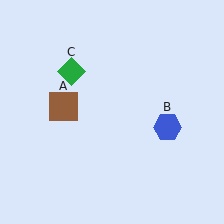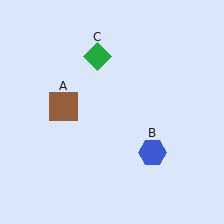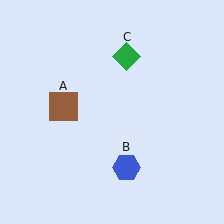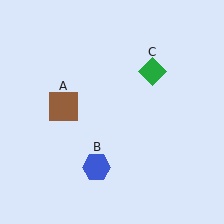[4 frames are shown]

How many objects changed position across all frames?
2 objects changed position: blue hexagon (object B), green diamond (object C).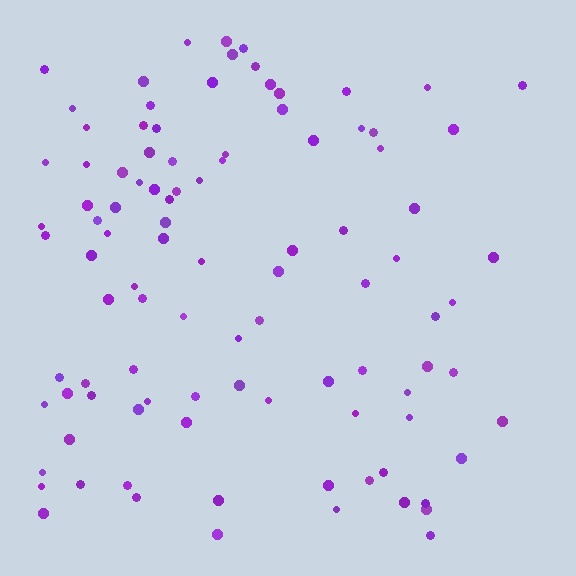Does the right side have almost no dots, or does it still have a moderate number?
Still a moderate number, just noticeably fewer than the left.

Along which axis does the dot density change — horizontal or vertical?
Horizontal.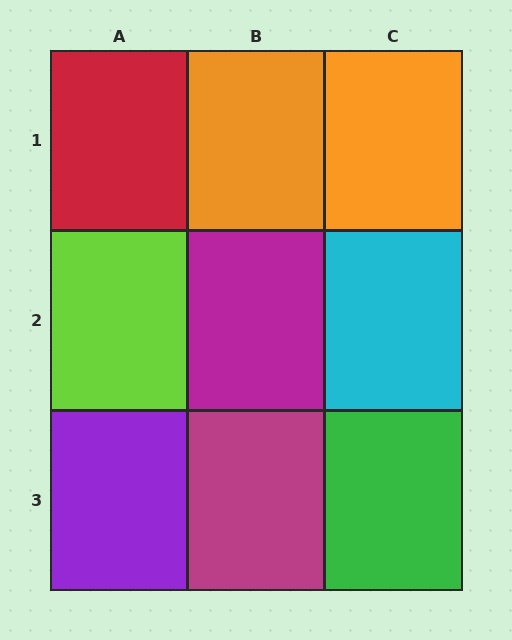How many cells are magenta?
2 cells are magenta.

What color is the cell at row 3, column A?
Purple.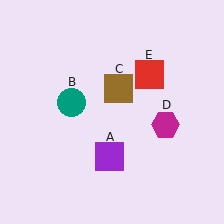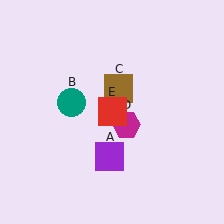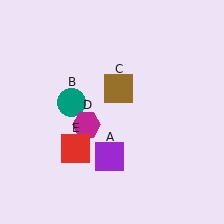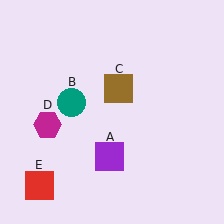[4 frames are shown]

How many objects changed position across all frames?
2 objects changed position: magenta hexagon (object D), red square (object E).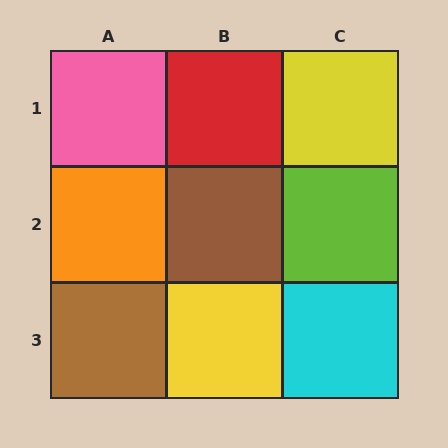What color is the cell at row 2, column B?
Brown.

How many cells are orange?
1 cell is orange.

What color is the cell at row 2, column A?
Orange.